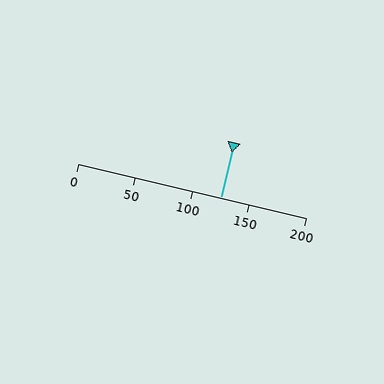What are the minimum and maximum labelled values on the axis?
The axis runs from 0 to 200.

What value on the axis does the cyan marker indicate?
The marker indicates approximately 125.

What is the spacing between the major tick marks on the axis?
The major ticks are spaced 50 apart.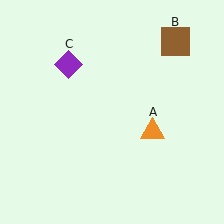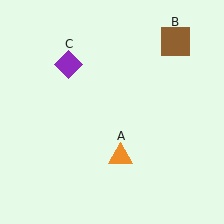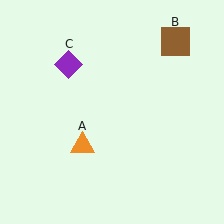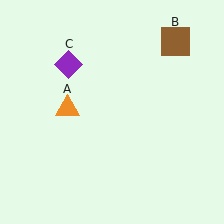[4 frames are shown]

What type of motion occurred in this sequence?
The orange triangle (object A) rotated clockwise around the center of the scene.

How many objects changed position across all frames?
1 object changed position: orange triangle (object A).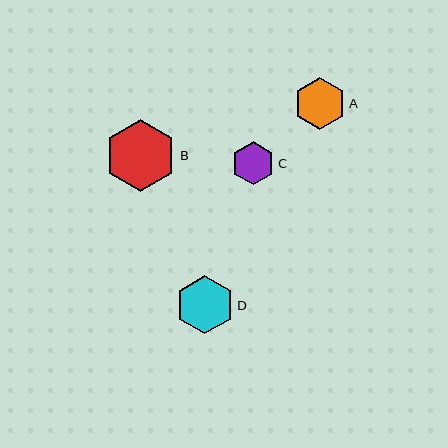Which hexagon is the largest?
Hexagon B is the largest with a size of approximately 72 pixels.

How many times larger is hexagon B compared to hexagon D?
Hexagon B is approximately 1.2 times the size of hexagon D.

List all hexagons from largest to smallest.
From largest to smallest: B, D, A, C.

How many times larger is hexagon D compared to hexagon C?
Hexagon D is approximately 1.3 times the size of hexagon C.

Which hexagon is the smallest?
Hexagon C is the smallest with a size of approximately 43 pixels.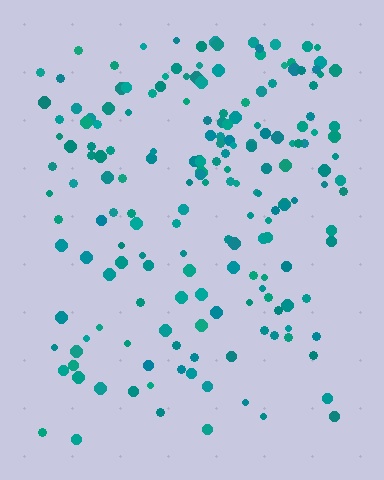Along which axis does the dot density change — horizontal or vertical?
Vertical.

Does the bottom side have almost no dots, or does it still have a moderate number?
Still a moderate number, just noticeably fewer than the top.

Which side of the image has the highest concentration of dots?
The top.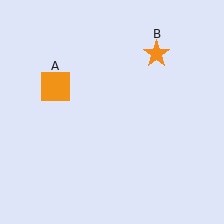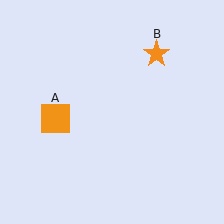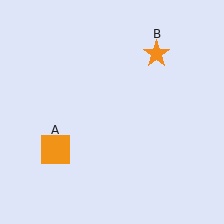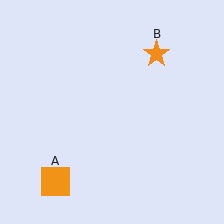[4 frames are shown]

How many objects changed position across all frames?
1 object changed position: orange square (object A).